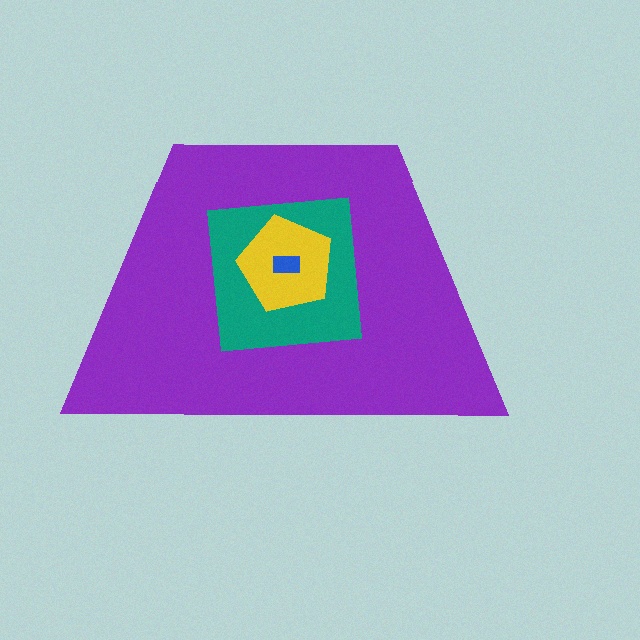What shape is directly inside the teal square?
The yellow pentagon.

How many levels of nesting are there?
4.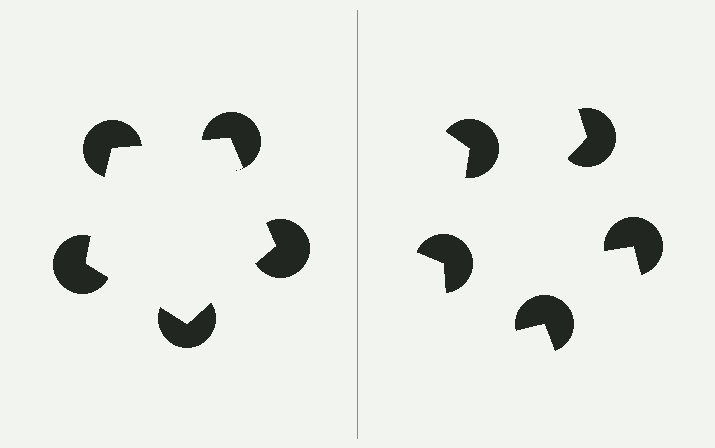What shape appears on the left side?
An illusory pentagon.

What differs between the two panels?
The pac-man discs are positioned identically on both sides; only the wedge orientations differ. On the left they align to a pentagon; on the right they are misaligned.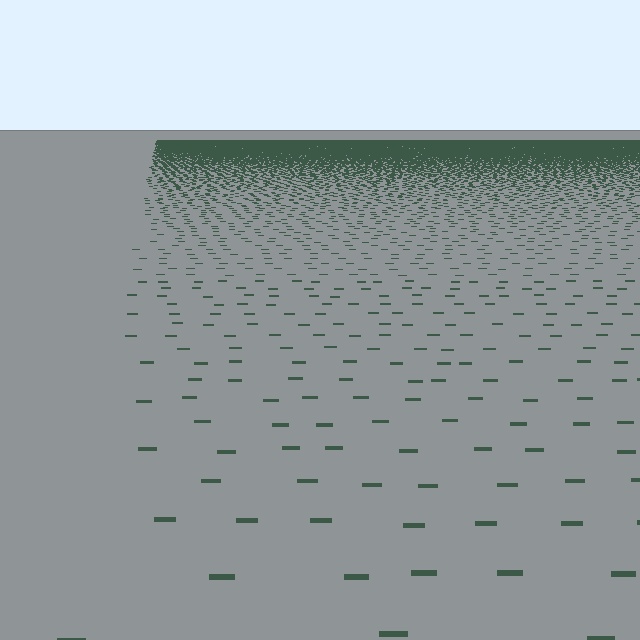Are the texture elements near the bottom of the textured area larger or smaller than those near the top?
Larger. Near the bottom, elements are closer to the viewer and appear at a bigger on-screen size.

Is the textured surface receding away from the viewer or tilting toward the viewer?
The surface is receding away from the viewer. Texture elements get smaller and denser toward the top.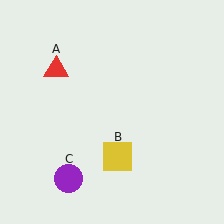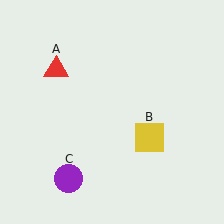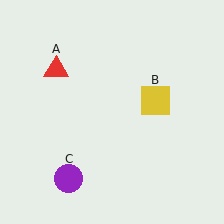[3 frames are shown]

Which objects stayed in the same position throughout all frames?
Red triangle (object A) and purple circle (object C) remained stationary.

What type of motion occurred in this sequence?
The yellow square (object B) rotated counterclockwise around the center of the scene.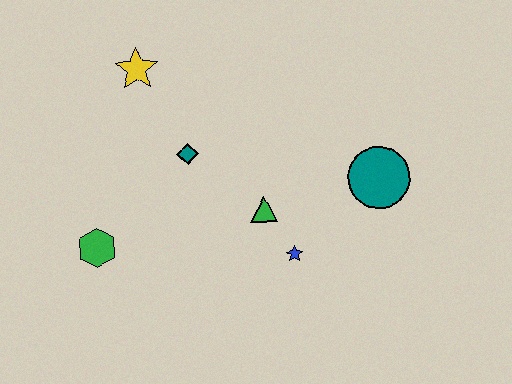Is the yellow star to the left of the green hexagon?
No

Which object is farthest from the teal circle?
The green hexagon is farthest from the teal circle.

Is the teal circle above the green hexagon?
Yes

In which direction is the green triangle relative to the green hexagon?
The green triangle is to the right of the green hexagon.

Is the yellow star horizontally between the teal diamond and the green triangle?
No